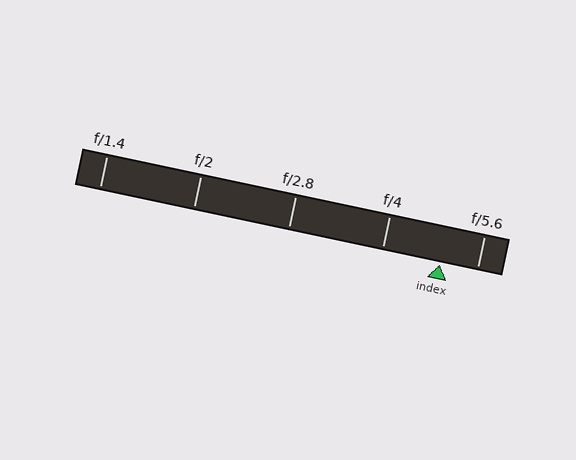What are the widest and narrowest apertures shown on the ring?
The widest aperture shown is f/1.4 and the narrowest is f/5.6.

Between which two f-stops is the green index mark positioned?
The index mark is between f/4 and f/5.6.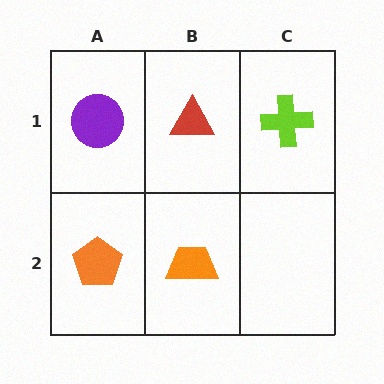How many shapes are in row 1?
3 shapes.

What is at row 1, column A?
A purple circle.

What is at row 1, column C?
A lime cross.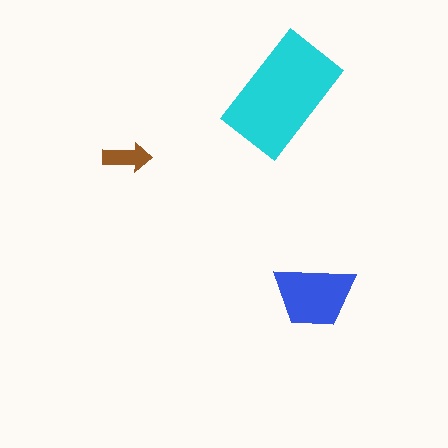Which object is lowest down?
The blue trapezoid is bottommost.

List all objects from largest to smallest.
The cyan rectangle, the blue trapezoid, the brown arrow.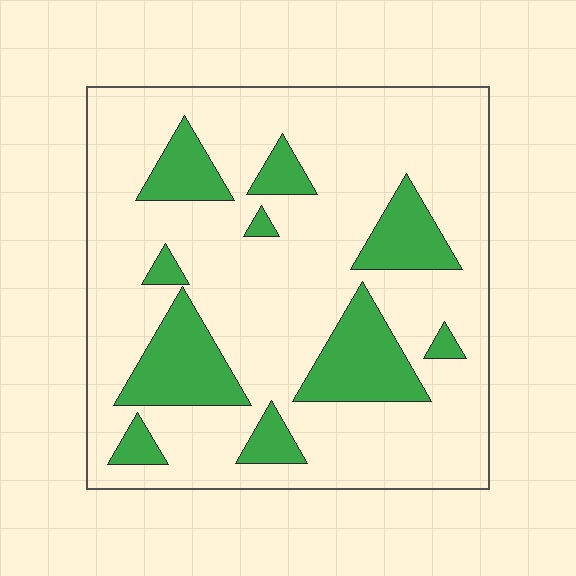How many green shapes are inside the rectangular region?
10.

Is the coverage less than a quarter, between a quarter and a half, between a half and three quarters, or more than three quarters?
Less than a quarter.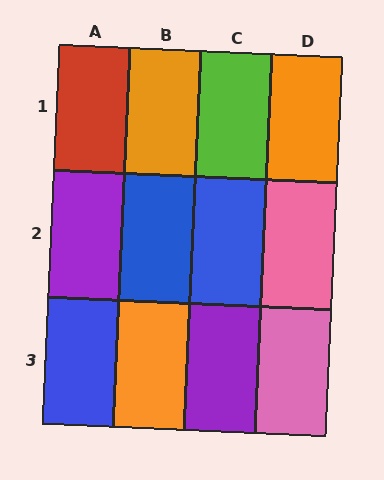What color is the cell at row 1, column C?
Lime.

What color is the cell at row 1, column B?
Orange.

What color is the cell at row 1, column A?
Red.